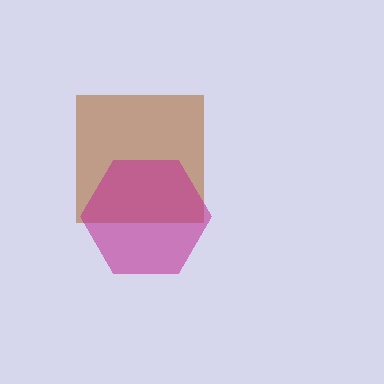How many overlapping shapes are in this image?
There are 2 overlapping shapes in the image.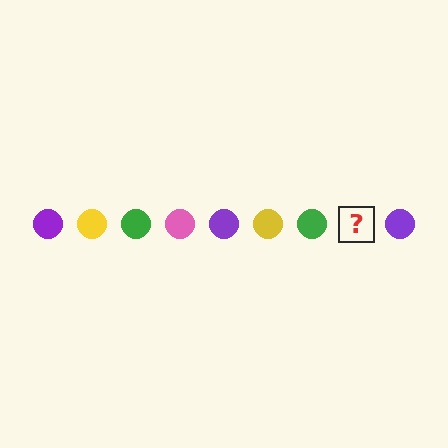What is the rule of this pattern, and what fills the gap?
The rule is that the pattern cycles through purple, yellow, green, pink circles. The gap should be filled with a pink circle.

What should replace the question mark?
The question mark should be replaced with a pink circle.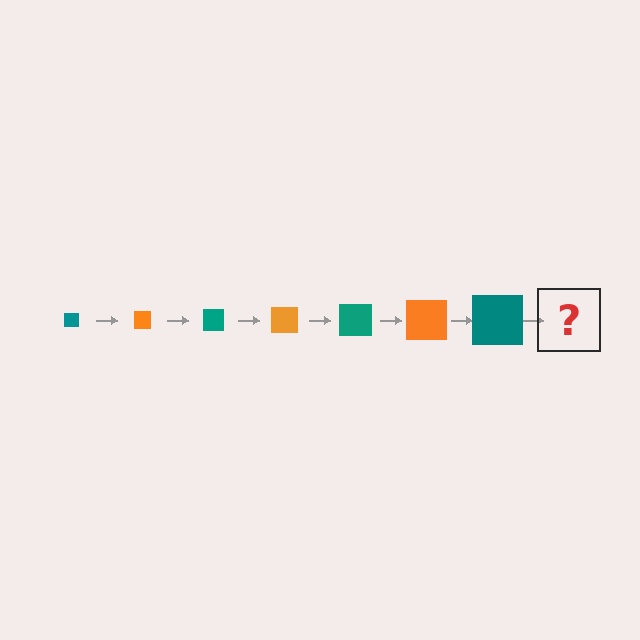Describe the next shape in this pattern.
It should be an orange square, larger than the previous one.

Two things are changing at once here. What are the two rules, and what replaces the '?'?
The two rules are that the square grows larger each step and the color cycles through teal and orange. The '?' should be an orange square, larger than the previous one.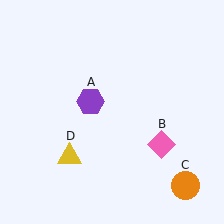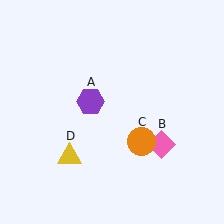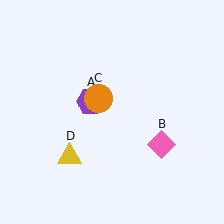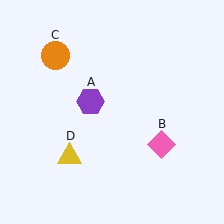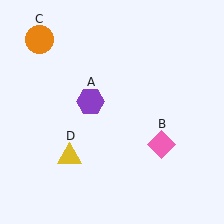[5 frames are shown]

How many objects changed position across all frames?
1 object changed position: orange circle (object C).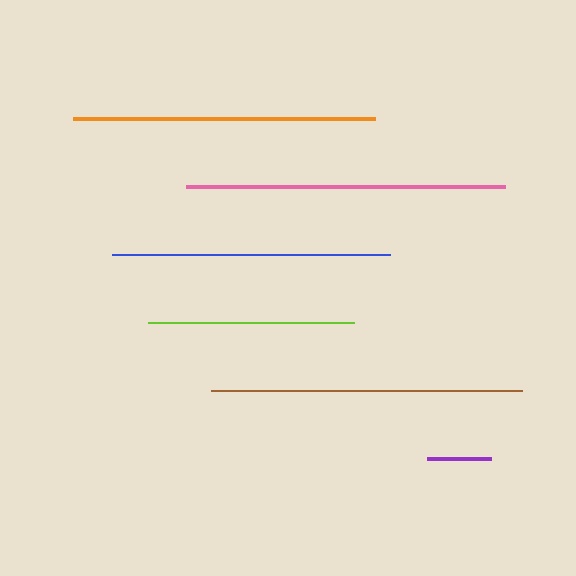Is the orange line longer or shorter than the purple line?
The orange line is longer than the purple line.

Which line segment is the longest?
The pink line is the longest at approximately 319 pixels.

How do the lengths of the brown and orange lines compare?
The brown and orange lines are approximately the same length.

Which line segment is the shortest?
The purple line is the shortest at approximately 64 pixels.